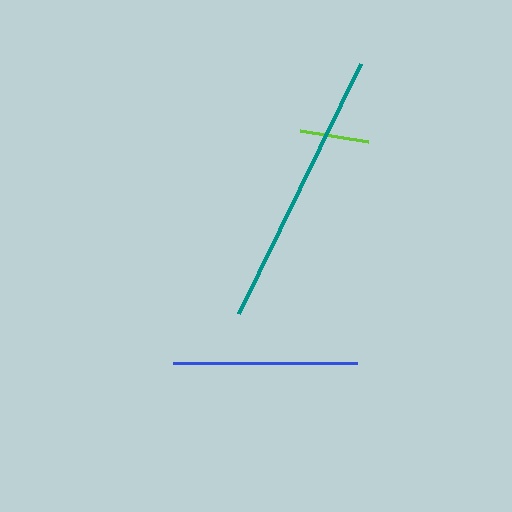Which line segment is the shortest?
The lime line is the shortest at approximately 69 pixels.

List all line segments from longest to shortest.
From longest to shortest: teal, blue, lime.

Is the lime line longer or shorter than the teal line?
The teal line is longer than the lime line.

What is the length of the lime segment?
The lime segment is approximately 69 pixels long.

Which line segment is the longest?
The teal line is the longest at approximately 278 pixels.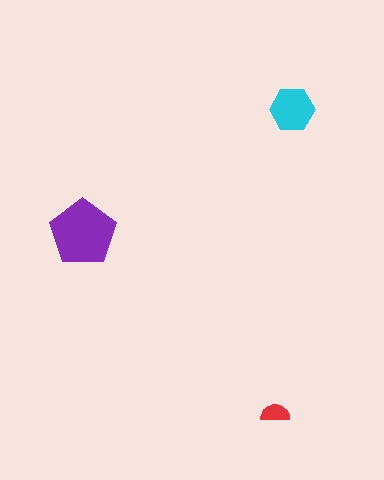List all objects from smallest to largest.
The red semicircle, the cyan hexagon, the purple pentagon.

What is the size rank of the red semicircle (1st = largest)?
3rd.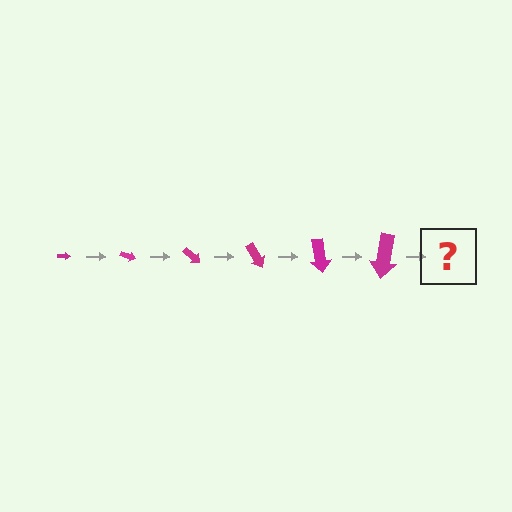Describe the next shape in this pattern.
It should be an arrow, larger than the previous one and rotated 120 degrees from the start.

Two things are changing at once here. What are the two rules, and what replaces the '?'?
The two rules are that the arrow grows larger each step and it rotates 20 degrees each step. The '?' should be an arrow, larger than the previous one and rotated 120 degrees from the start.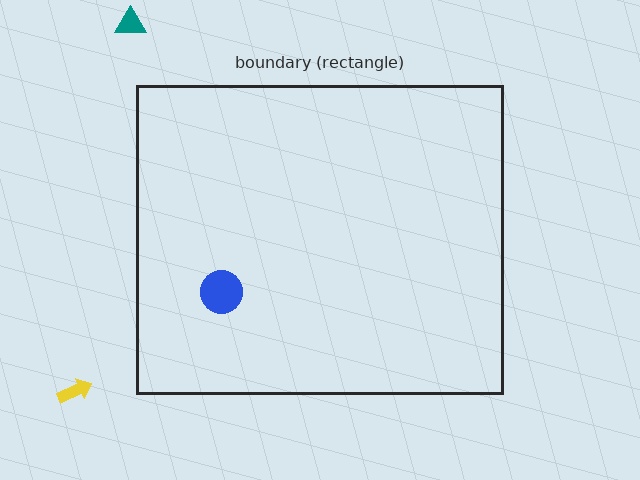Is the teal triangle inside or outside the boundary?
Outside.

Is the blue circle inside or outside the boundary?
Inside.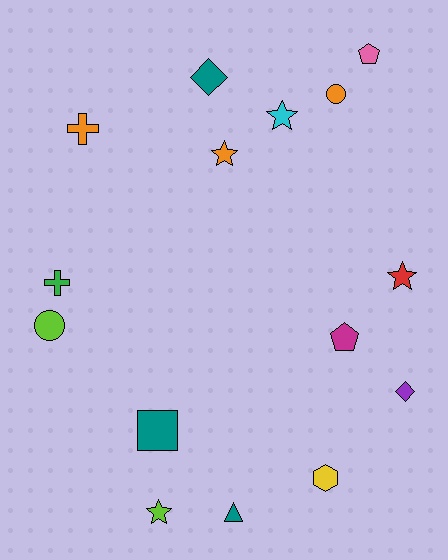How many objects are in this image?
There are 15 objects.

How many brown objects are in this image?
There are no brown objects.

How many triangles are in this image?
There is 1 triangle.